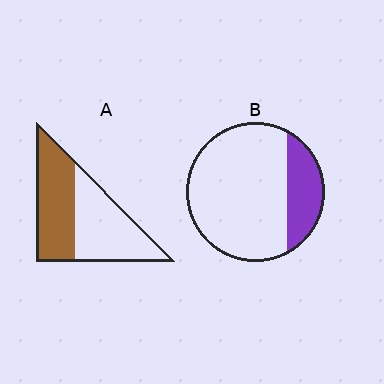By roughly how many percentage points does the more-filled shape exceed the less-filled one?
By roughly 25 percentage points (A over B).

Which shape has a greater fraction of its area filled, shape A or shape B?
Shape A.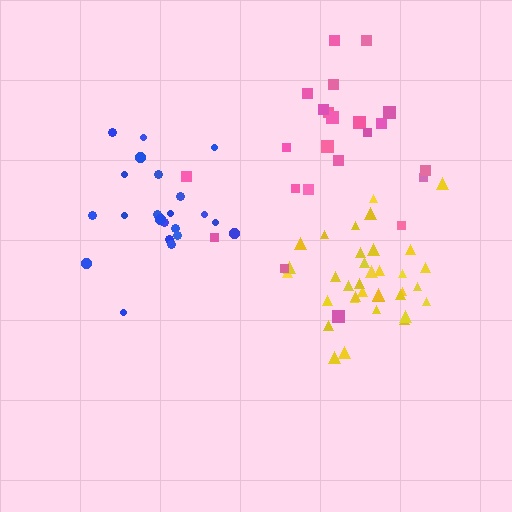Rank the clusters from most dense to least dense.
yellow, blue, pink.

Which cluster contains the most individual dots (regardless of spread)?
Yellow (35).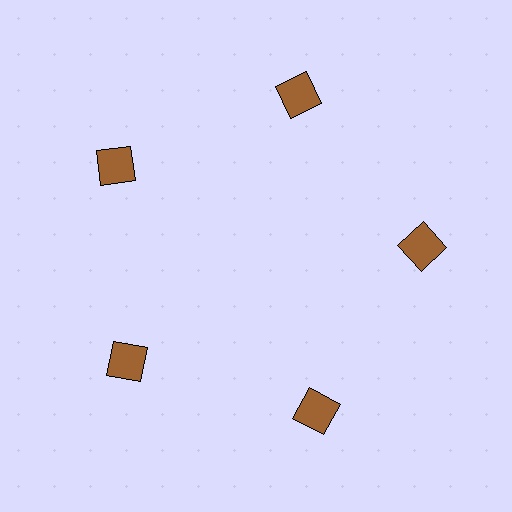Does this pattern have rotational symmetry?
Yes, this pattern has 5-fold rotational symmetry. It looks the same after rotating 72 degrees around the center.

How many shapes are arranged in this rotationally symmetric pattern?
There are 5 shapes, arranged in 5 groups of 1.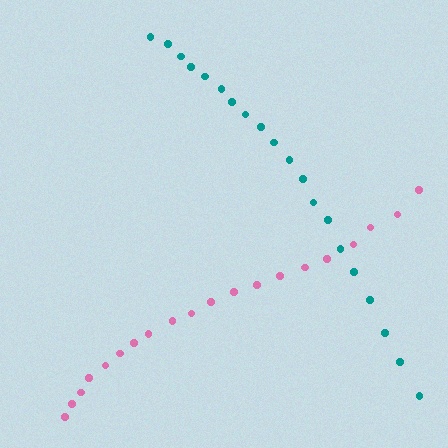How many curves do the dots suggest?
There are 2 distinct paths.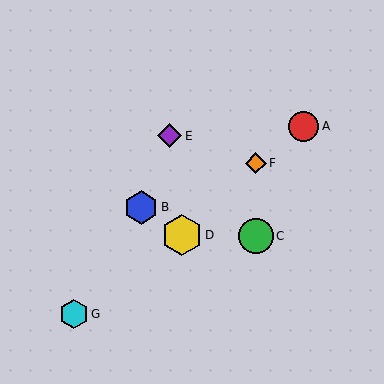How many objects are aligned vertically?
2 objects (C, F) are aligned vertically.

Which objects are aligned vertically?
Objects C, F are aligned vertically.